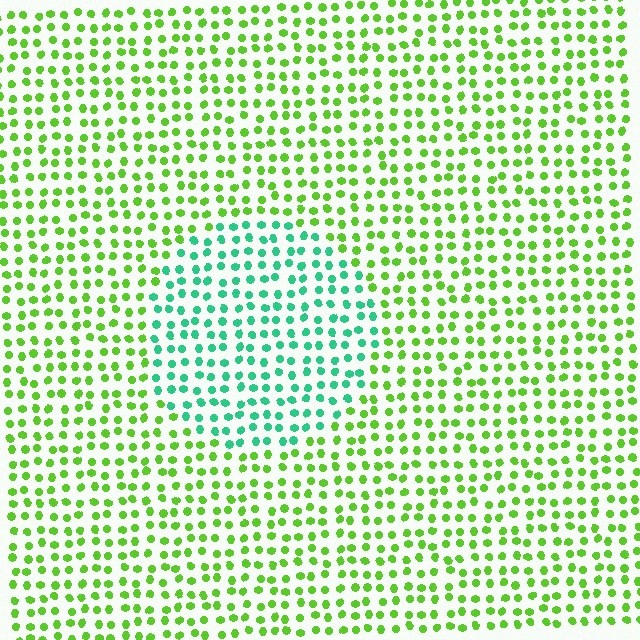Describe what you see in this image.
The image is filled with small lime elements in a uniform arrangement. A circle-shaped region is visible where the elements are tinted to a slightly different hue, forming a subtle color boundary.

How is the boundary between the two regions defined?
The boundary is defined purely by a slight shift in hue (about 52 degrees). Spacing, size, and orientation are identical on both sides.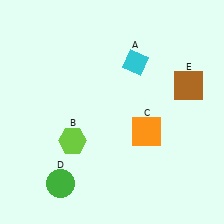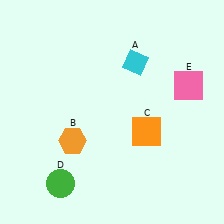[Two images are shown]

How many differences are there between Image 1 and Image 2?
There are 2 differences between the two images.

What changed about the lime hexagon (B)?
In Image 1, B is lime. In Image 2, it changed to orange.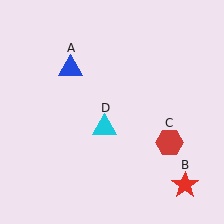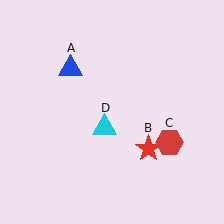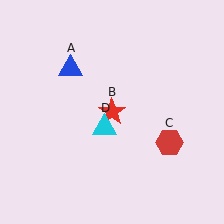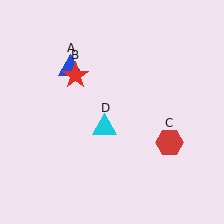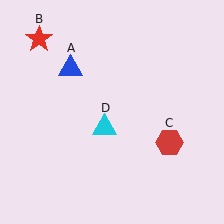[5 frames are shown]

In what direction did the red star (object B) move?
The red star (object B) moved up and to the left.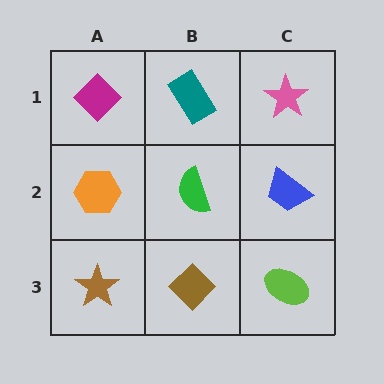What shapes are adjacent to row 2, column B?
A teal rectangle (row 1, column B), a brown diamond (row 3, column B), an orange hexagon (row 2, column A), a blue trapezoid (row 2, column C).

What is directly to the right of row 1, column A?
A teal rectangle.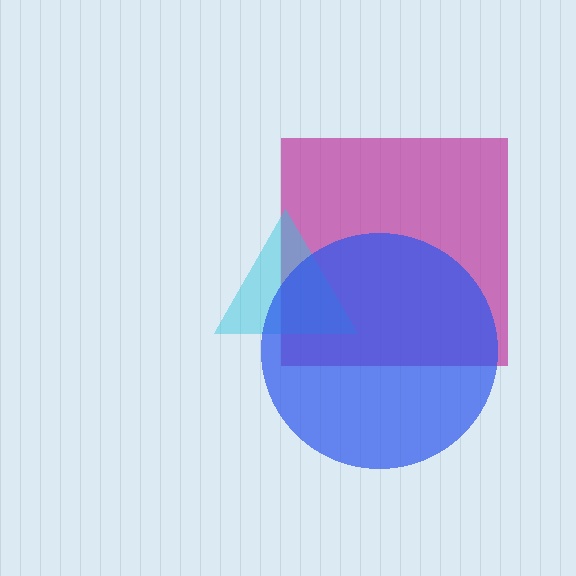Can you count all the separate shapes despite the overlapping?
Yes, there are 3 separate shapes.